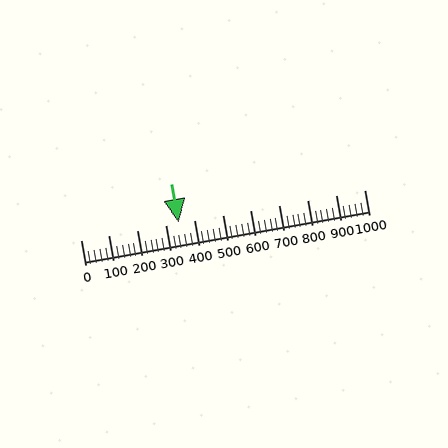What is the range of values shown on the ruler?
The ruler shows values from 0 to 1000.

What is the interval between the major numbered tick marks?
The major tick marks are spaced 100 units apart.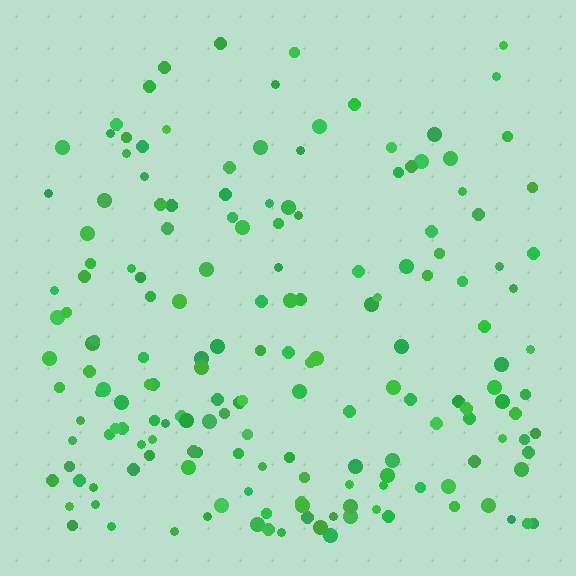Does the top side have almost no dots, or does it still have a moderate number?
Still a moderate number, just noticeably fewer than the bottom.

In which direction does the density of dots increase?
From top to bottom, with the bottom side densest.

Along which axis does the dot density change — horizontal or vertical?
Vertical.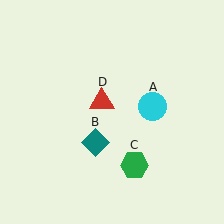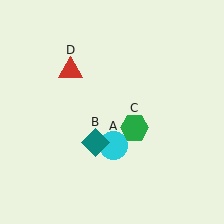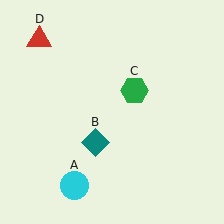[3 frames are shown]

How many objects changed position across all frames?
3 objects changed position: cyan circle (object A), green hexagon (object C), red triangle (object D).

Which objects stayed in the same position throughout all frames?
Teal diamond (object B) remained stationary.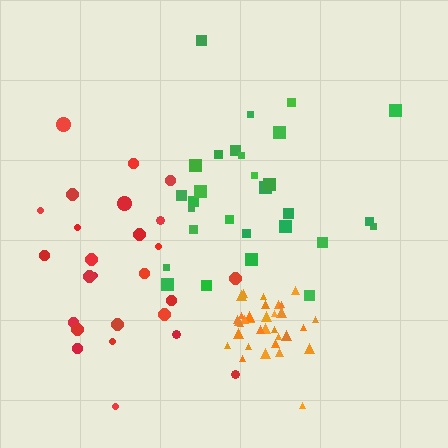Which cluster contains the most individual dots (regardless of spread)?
Orange (33).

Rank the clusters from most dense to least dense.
orange, green, red.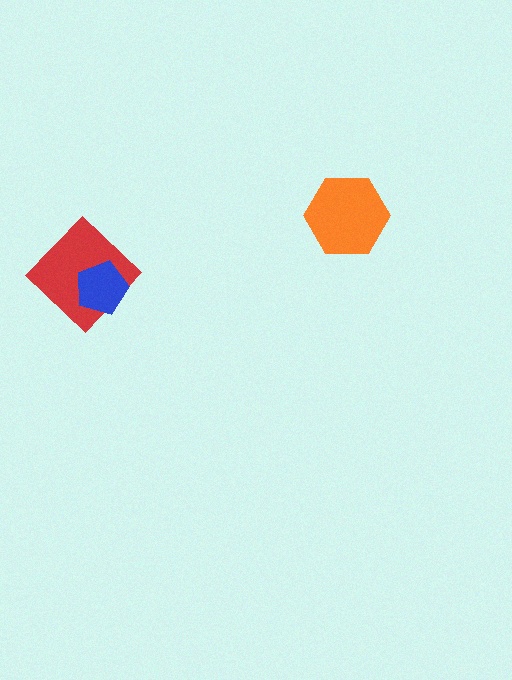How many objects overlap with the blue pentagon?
1 object overlaps with the blue pentagon.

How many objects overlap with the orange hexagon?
0 objects overlap with the orange hexagon.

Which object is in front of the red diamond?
The blue pentagon is in front of the red diamond.